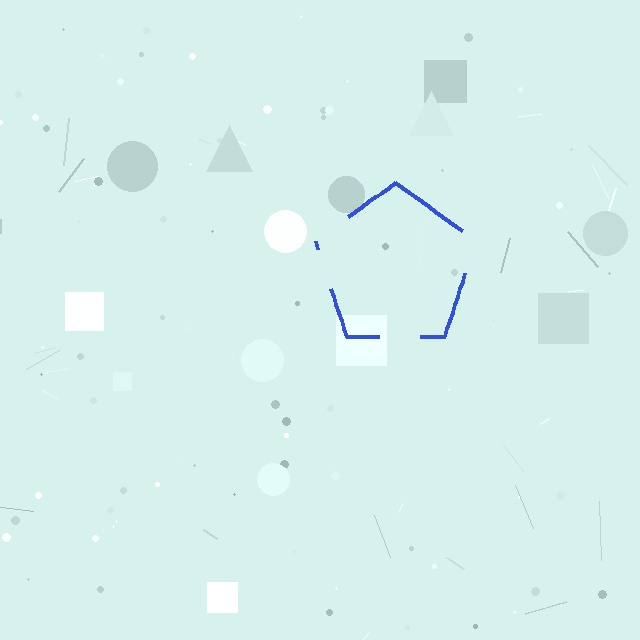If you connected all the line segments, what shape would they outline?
They would outline a pentagon.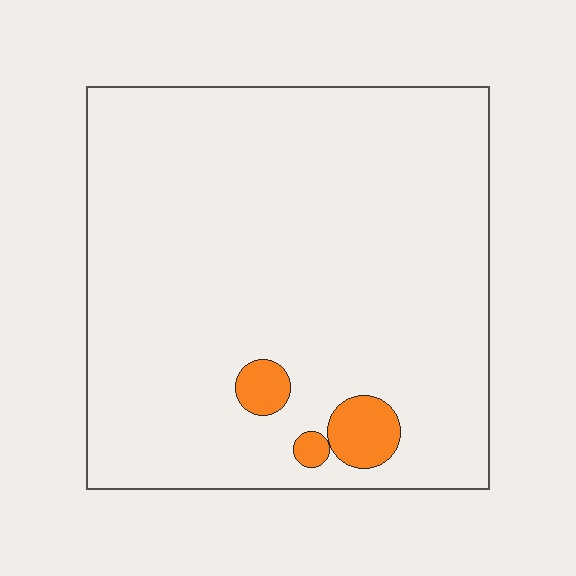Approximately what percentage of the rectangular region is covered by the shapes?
Approximately 5%.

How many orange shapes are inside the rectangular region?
3.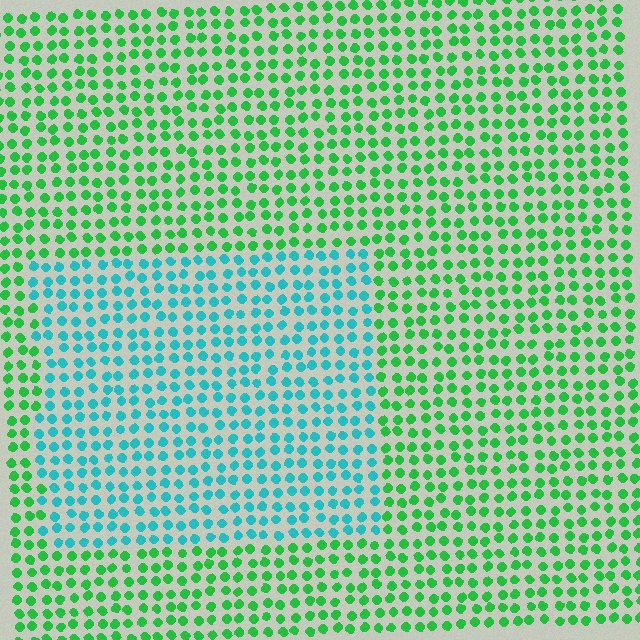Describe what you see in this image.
The image is filled with small green elements in a uniform arrangement. A rectangle-shaped region is visible where the elements are tinted to a slightly different hue, forming a subtle color boundary.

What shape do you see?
I see a rectangle.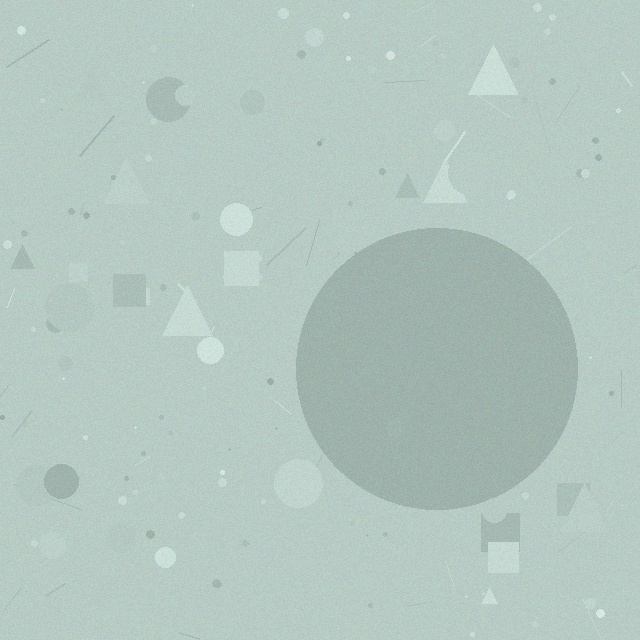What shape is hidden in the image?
A circle is hidden in the image.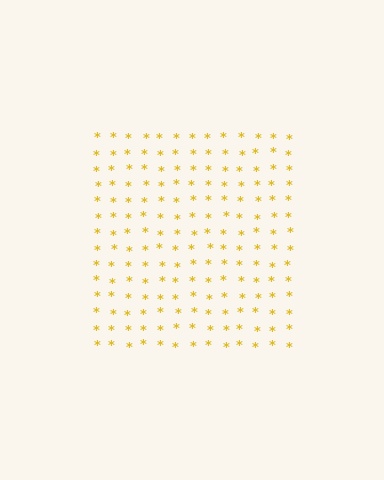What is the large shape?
The large shape is a square.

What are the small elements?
The small elements are asterisks.